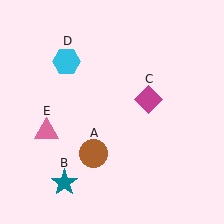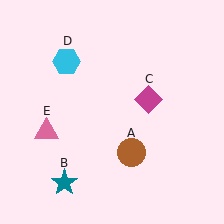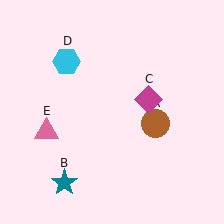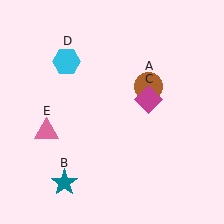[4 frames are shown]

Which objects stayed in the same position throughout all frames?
Teal star (object B) and magenta diamond (object C) and cyan hexagon (object D) and pink triangle (object E) remained stationary.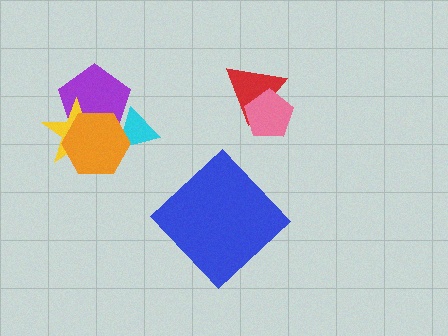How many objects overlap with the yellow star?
2 objects overlap with the yellow star.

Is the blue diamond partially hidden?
No, no other shape covers it.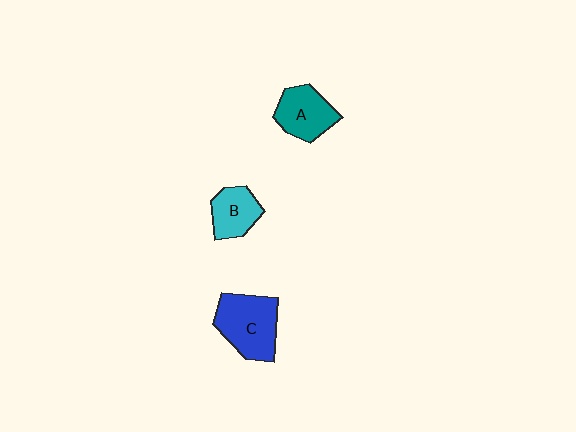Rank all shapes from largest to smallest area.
From largest to smallest: C (blue), A (teal), B (cyan).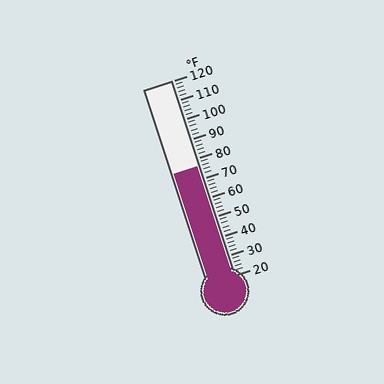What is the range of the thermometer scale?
The thermometer scale ranges from 20°F to 120°F.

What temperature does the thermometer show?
The thermometer shows approximately 76°F.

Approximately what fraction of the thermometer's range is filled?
The thermometer is filled to approximately 55% of its range.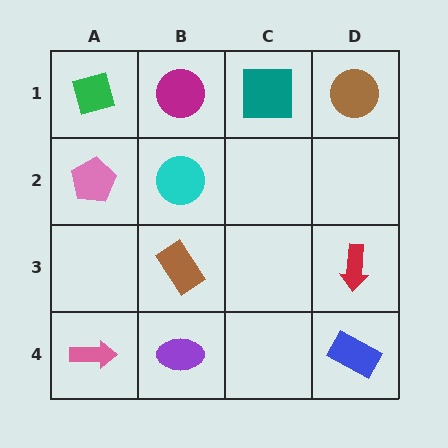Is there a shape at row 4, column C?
No, that cell is empty.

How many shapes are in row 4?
3 shapes.